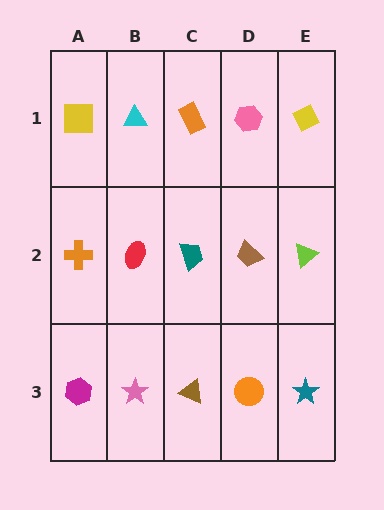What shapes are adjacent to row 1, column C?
A teal trapezoid (row 2, column C), a cyan triangle (row 1, column B), a pink hexagon (row 1, column D).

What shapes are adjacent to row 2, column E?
A yellow diamond (row 1, column E), a teal star (row 3, column E), a brown trapezoid (row 2, column D).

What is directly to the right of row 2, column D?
A lime triangle.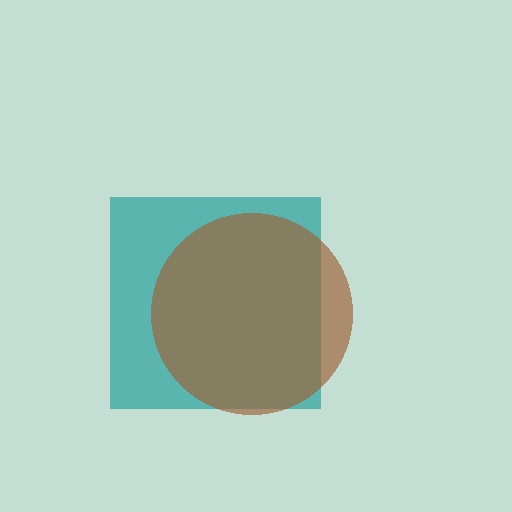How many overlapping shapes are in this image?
There are 2 overlapping shapes in the image.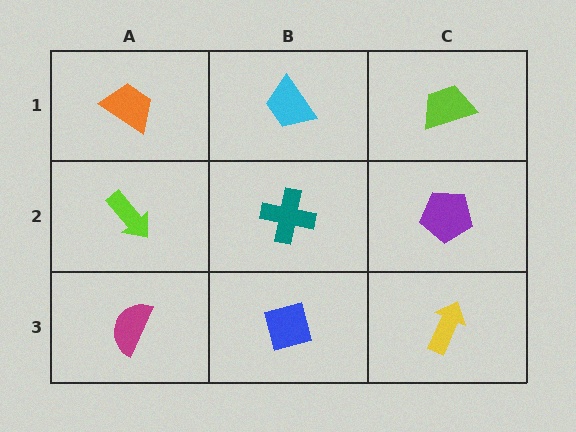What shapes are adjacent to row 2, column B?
A cyan trapezoid (row 1, column B), a blue diamond (row 3, column B), a lime arrow (row 2, column A), a purple pentagon (row 2, column C).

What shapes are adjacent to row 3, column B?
A teal cross (row 2, column B), a magenta semicircle (row 3, column A), a yellow arrow (row 3, column C).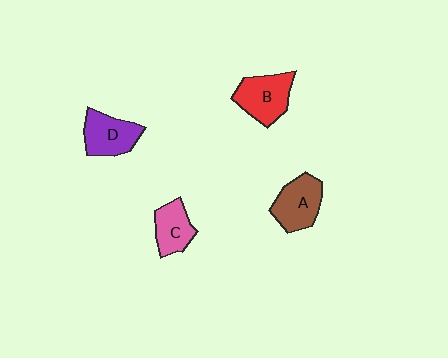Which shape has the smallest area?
Shape C (pink).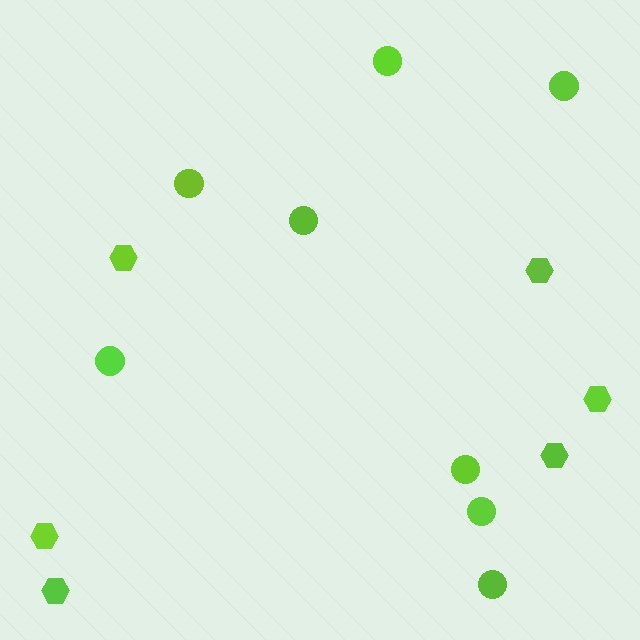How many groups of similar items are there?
There are 2 groups: one group of circles (8) and one group of hexagons (6).